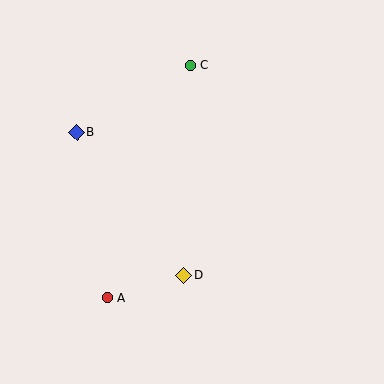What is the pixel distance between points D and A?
The distance between D and A is 79 pixels.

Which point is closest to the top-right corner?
Point C is closest to the top-right corner.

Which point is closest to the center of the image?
Point D at (183, 275) is closest to the center.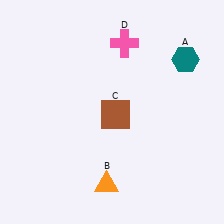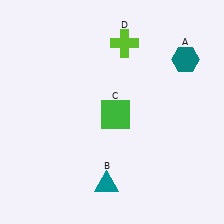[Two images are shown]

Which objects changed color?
B changed from orange to teal. C changed from brown to green. D changed from pink to lime.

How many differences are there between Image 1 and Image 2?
There are 3 differences between the two images.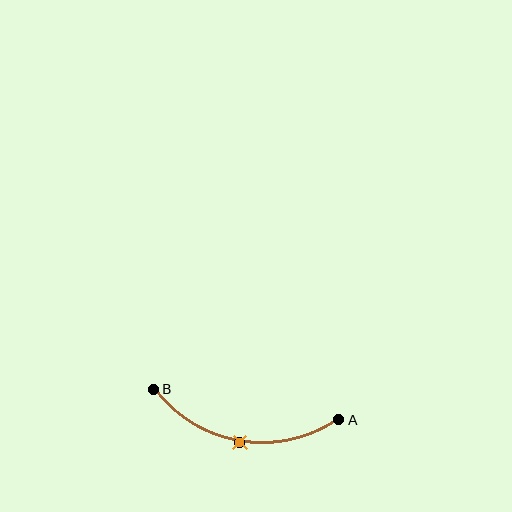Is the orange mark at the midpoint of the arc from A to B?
Yes. The orange mark lies on the arc at equal arc-length from both A and B — it is the arc midpoint.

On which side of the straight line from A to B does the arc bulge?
The arc bulges below the straight line connecting A and B.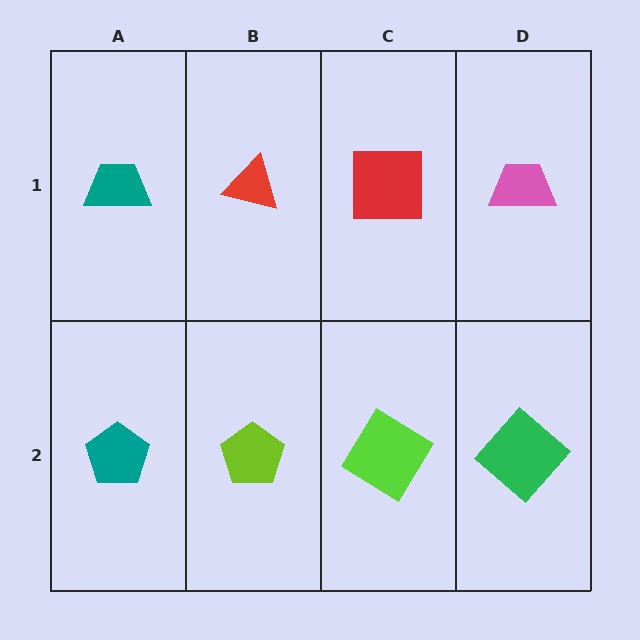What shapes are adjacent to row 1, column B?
A lime pentagon (row 2, column B), a teal trapezoid (row 1, column A), a red square (row 1, column C).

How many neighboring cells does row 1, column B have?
3.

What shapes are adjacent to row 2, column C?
A red square (row 1, column C), a lime pentagon (row 2, column B), a green diamond (row 2, column D).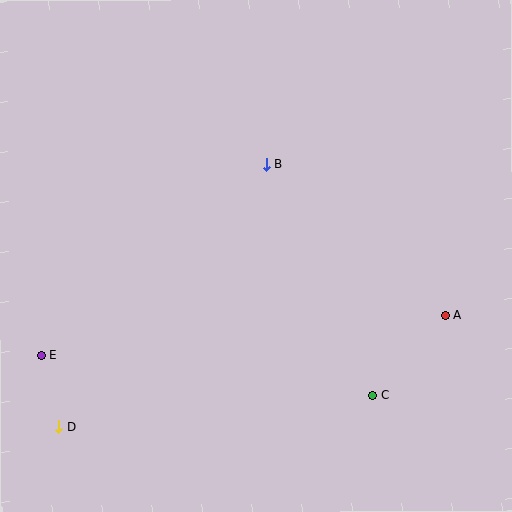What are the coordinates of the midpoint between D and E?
The midpoint between D and E is at (50, 391).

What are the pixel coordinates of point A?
Point A is at (446, 315).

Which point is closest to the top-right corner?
Point B is closest to the top-right corner.